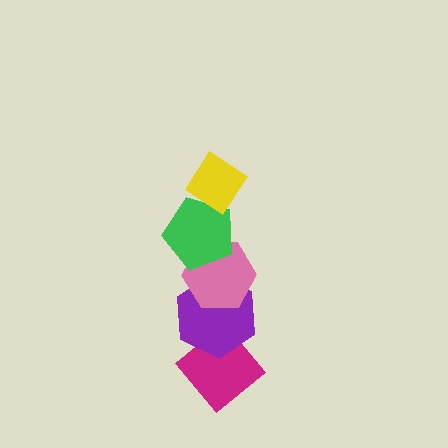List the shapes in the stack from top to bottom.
From top to bottom: the yellow diamond, the green pentagon, the pink hexagon, the purple hexagon, the magenta diamond.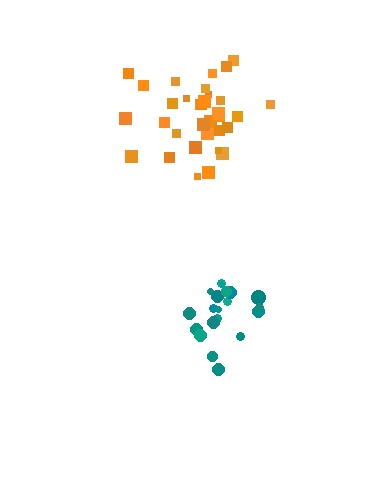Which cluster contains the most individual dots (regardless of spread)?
Orange (33).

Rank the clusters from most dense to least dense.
teal, orange.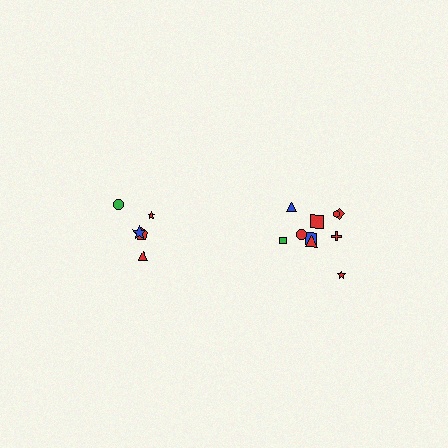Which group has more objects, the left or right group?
The right group.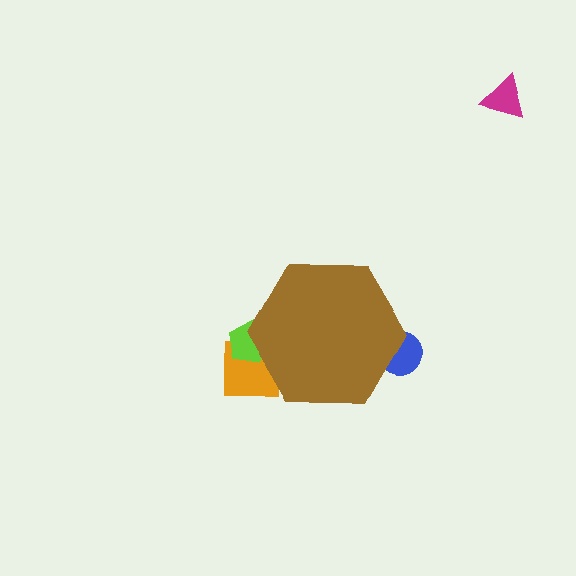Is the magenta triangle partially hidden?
No, the magenta triangle is fully visible.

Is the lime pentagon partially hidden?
Yes, the lime pentagon is partially hidden behind the brown hexagon.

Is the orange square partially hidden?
Yes, the orange square is partially hidden behind the brown hexagon.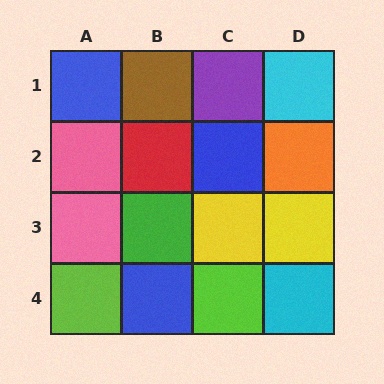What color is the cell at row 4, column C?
Lime.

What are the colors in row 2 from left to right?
Pink, red, blue, orange.